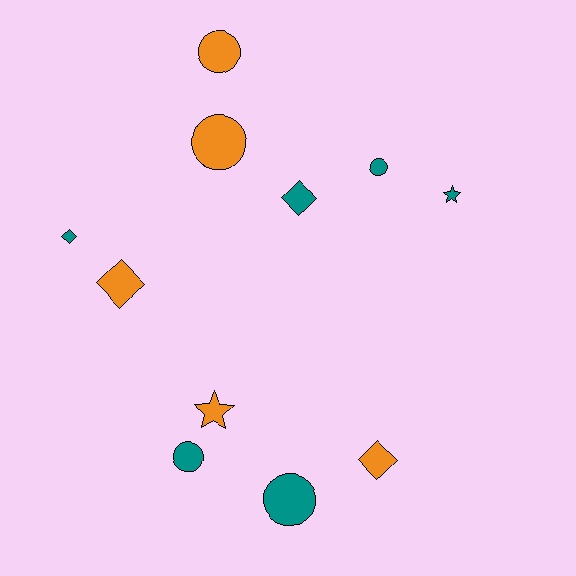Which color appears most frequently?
Teal, with 6 objects.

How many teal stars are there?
There is 1 teal star.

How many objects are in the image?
There are 11 objects.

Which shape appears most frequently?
Circle, with 5 objects.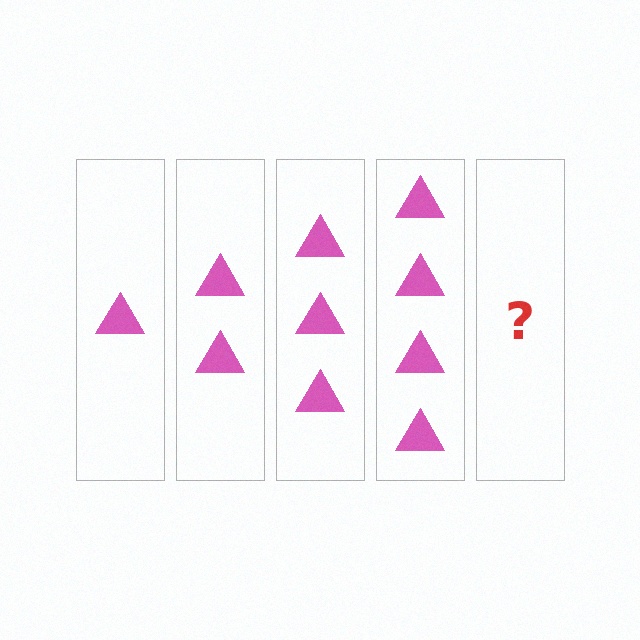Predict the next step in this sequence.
The next step is 5 triangles.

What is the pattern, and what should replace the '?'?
The pattern is that each step adds one more triangle. The '?' should be 5 triangles.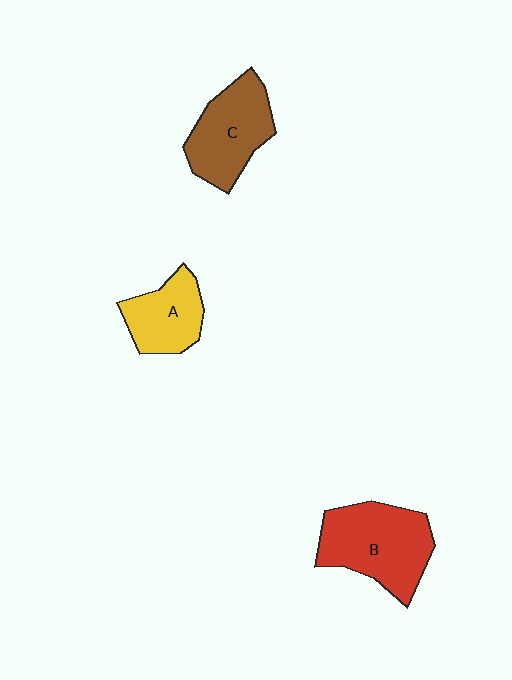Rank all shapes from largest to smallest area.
From largest to smallest: B (red), C (brown), A (yellow).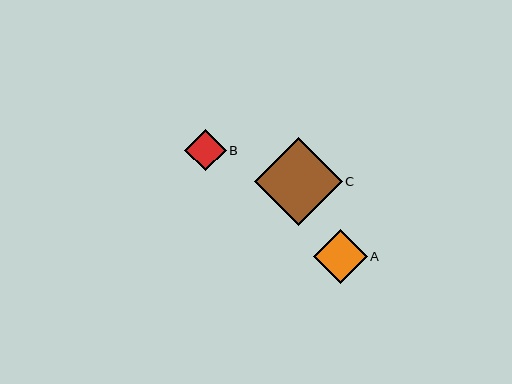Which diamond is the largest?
Diamond C is the largest with a size of approximately 88 pixels.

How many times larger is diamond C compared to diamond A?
Diamond C is approximately 1.6 times the size of diamond A.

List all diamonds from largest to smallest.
From largest to smallest: C, A, B.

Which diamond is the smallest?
Diamond B is the smallest with a size of approximately 41 pixels.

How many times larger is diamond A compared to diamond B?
Diamond A is approximately 1.3 times the size of diamond B.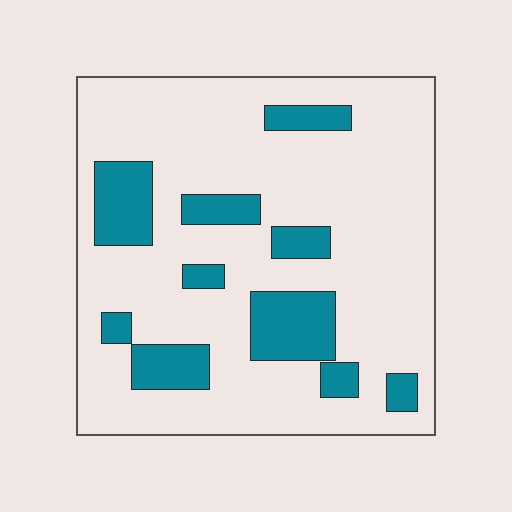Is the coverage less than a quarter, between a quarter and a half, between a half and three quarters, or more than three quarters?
Less than a quarter.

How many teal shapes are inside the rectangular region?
10.